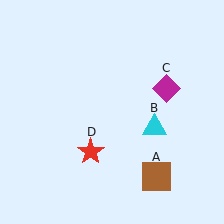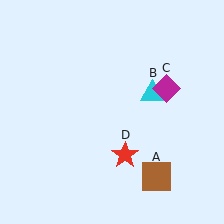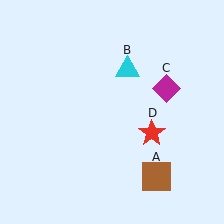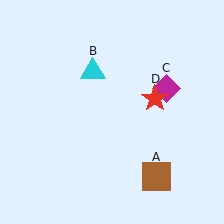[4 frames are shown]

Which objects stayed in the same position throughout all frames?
Brown square (object A) and magenta diamond (object C) remained stationary.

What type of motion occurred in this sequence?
The cyan triangle (object B), red star (object D) rotated counterclockwise around the center of the scene.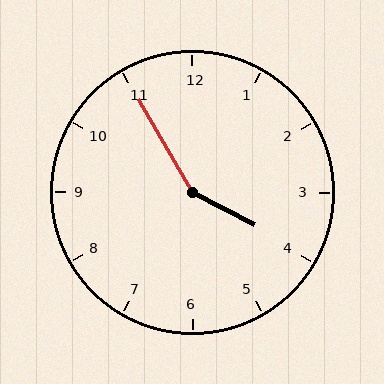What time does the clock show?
3:55.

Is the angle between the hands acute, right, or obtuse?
It is obtuse.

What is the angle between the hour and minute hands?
Approximately 148 degrees.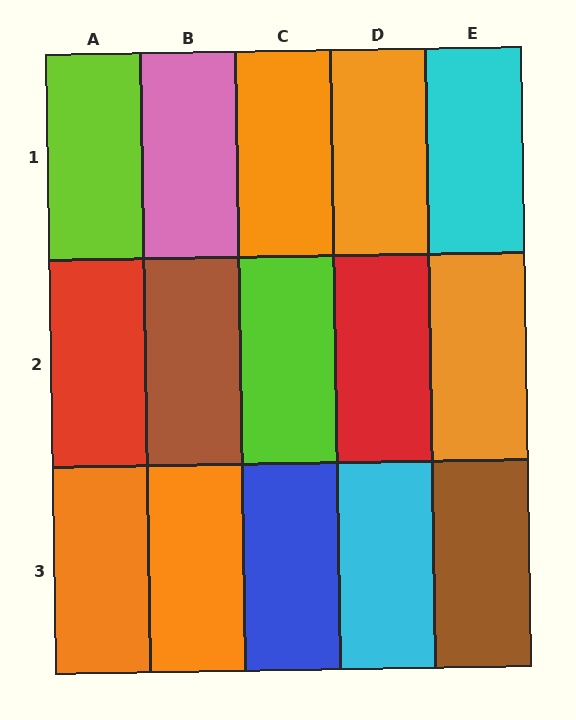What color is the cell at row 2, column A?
Red.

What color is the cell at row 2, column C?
Lime.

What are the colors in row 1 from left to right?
Lime, pink, orange, orange, cyan.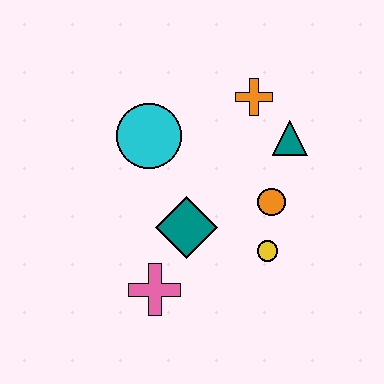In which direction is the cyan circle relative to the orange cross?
The cyan circle is to the left of the orange cross.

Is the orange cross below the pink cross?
No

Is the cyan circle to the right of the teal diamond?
No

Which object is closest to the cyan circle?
The teal diamond is closest to the cyan circle.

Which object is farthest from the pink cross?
The orange cross is farthest from the pink cross.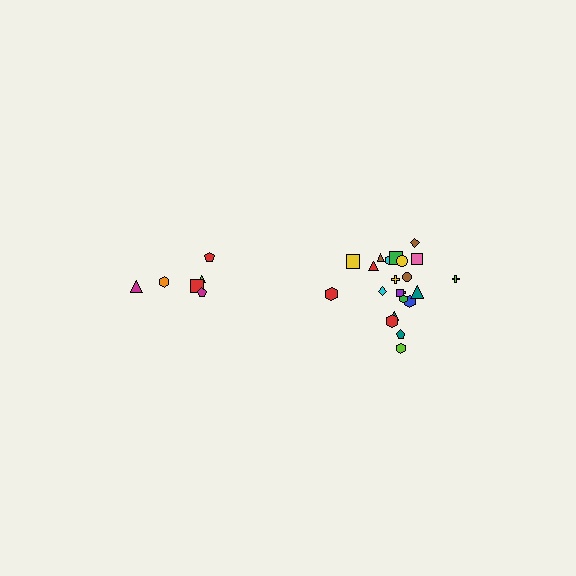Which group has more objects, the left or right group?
The right group.